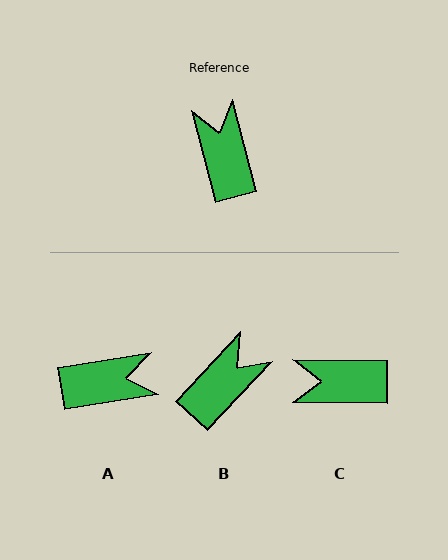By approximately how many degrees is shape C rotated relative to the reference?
Approximately 75 degrees counter-clockwise.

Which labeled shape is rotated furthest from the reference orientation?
A, about 96 degrees away.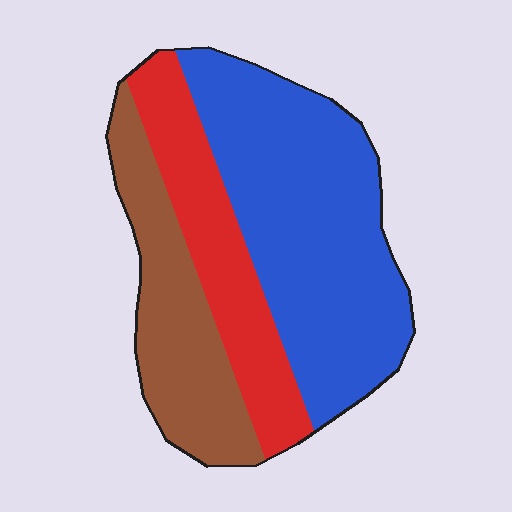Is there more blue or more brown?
Blue.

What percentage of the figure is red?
Red takes up less than a quarter of the figure.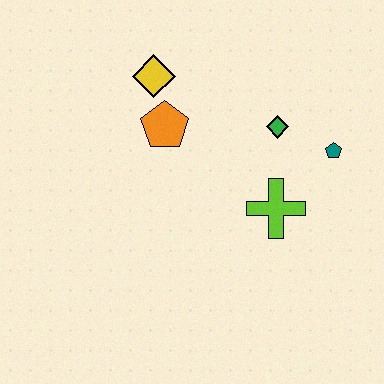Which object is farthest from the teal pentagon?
The yellow diamond is farthest from the teal pentagon.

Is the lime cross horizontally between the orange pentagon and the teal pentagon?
Yes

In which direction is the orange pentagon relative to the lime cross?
The orange pentagon is to the left of the lime cross.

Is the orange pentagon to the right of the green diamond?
No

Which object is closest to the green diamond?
The teal pentagon is closest to the green diamond.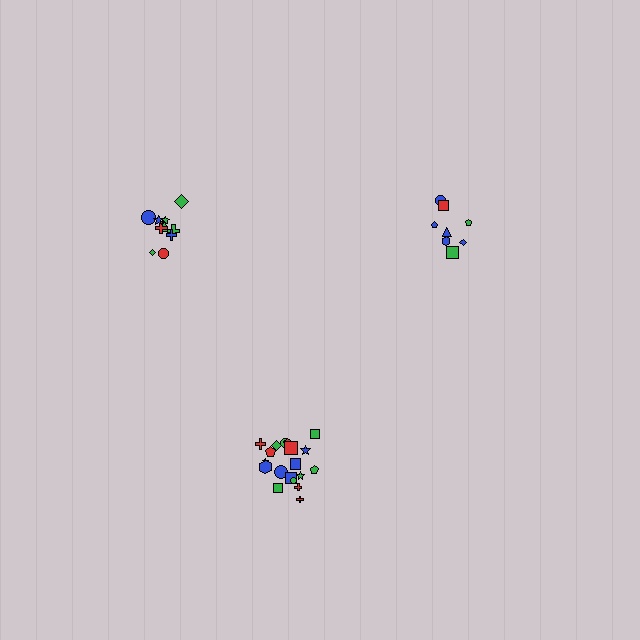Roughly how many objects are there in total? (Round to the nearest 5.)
Roughly 40 objects in total.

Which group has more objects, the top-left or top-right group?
The top-left group.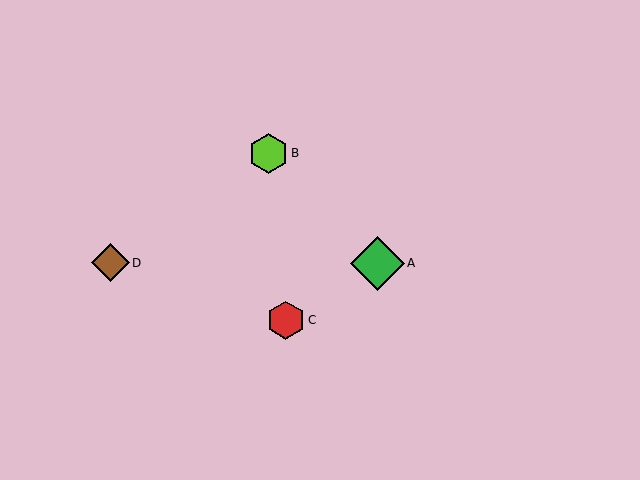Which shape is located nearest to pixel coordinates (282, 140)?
The lime hexagon (labeled B) at (269, 153) is nearest to that location.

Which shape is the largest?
The green diamond (labeled A) is the largest.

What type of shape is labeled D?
Shape D is a brown diamond.